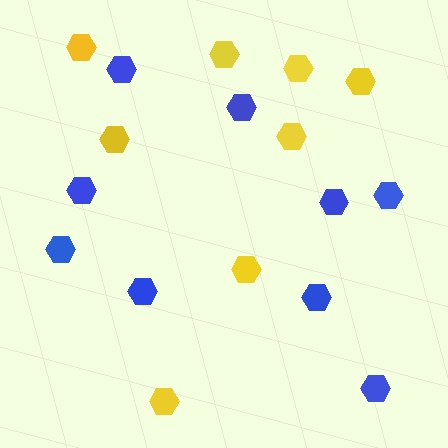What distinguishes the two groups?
There are 2 groups: one group of blue hexagons (9) and one group of yellow hexagons (8).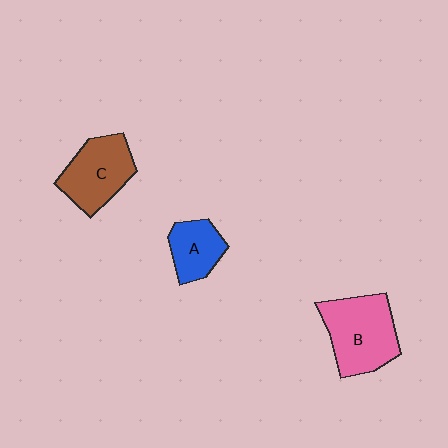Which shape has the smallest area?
Shape A (blue).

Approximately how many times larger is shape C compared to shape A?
Approximately 1.5 times.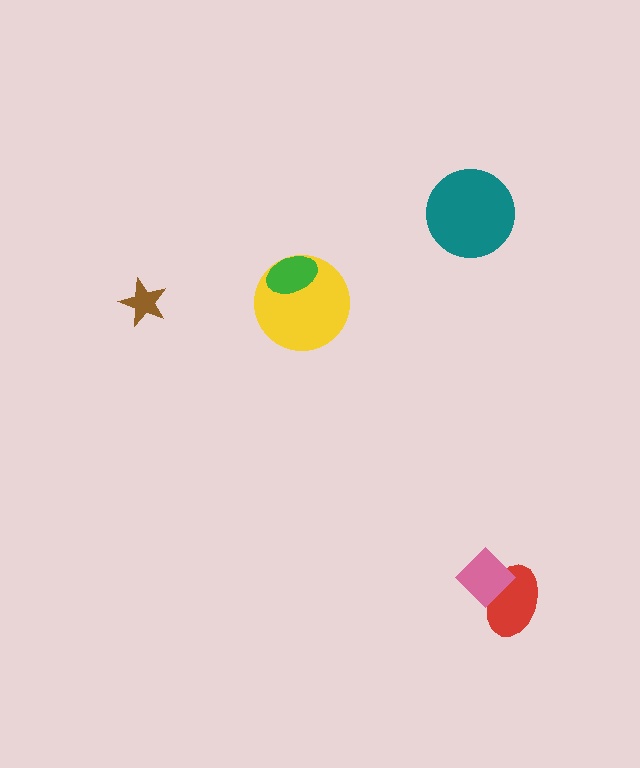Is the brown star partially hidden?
No, no other shape covers it.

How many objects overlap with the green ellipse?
1 object overlaps with the green ellipse.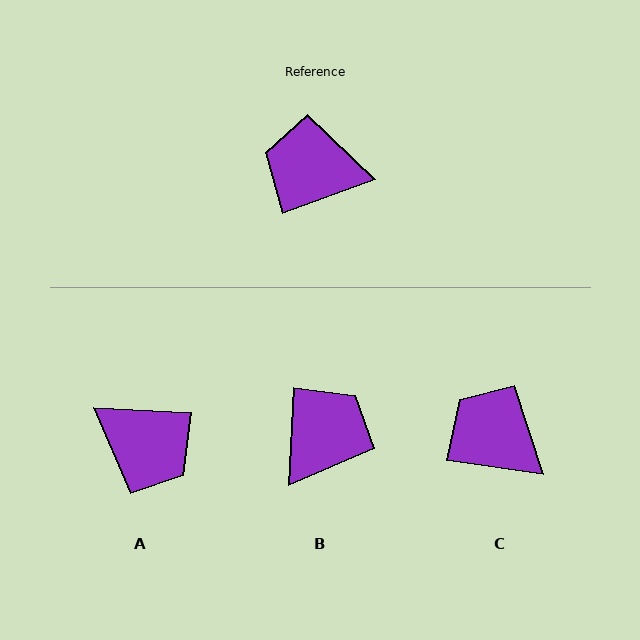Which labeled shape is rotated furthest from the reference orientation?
A, about 157 degrees away.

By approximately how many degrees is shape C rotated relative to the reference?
Approximately 28 degrees clockwise.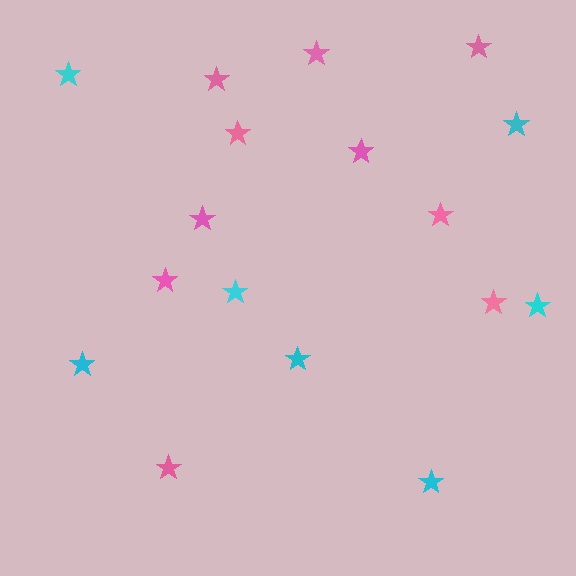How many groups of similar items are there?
There are 2 groups: one group of cyan stars (7) and one group of pink stars (10).